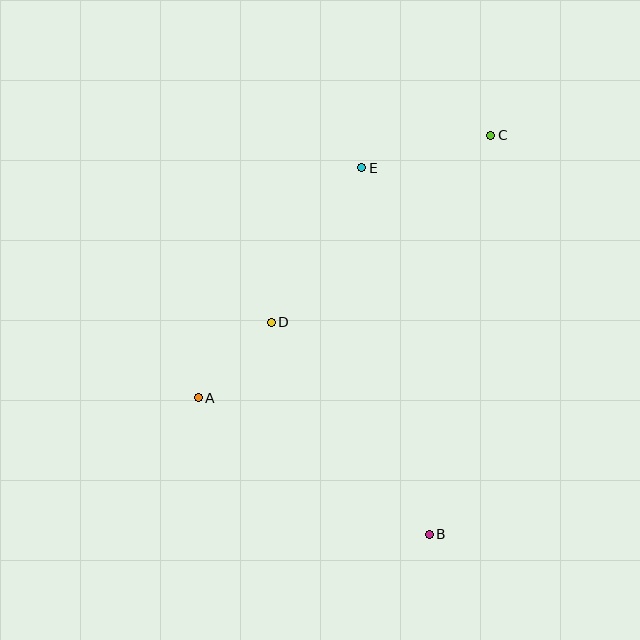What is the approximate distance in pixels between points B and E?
The distance between B and E is approximately 373 pixels.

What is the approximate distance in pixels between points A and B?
The distance between A and B is approximately 268 pixels.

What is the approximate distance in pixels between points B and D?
The distance between B and D is approximately 265 pixels.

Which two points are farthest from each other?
Points B and C are farthest from each other.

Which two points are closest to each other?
Points A and D are closest to each other.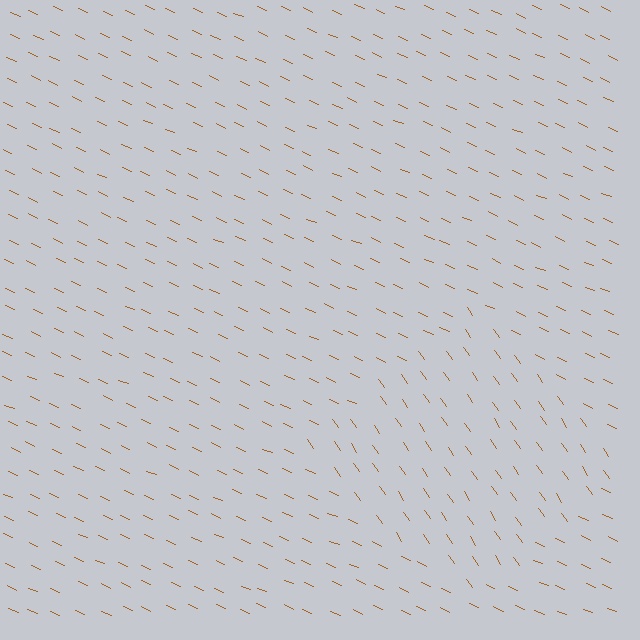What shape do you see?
I see a diamond.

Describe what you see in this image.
The image is filled with small brown line segments. A diamond region in the image has lines oriented differently from the surrounding lines, creating a visible texture boundary.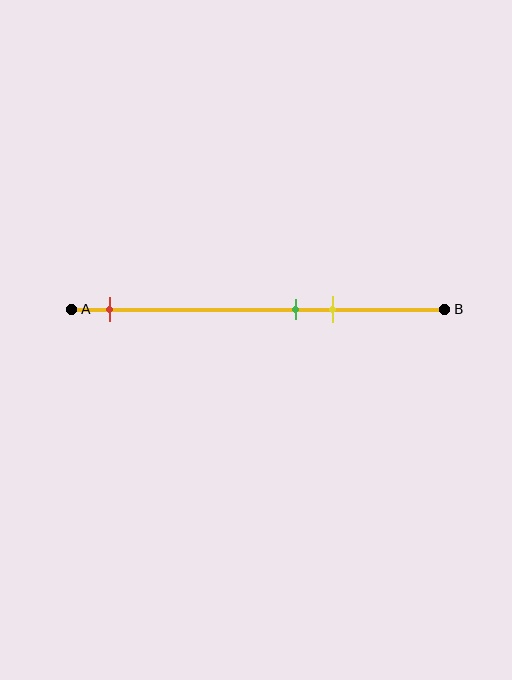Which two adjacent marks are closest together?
The green and yellow marks are the closest adjacent pair.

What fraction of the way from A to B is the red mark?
The red mark is approximately 10% (0.1) of the way from A to B.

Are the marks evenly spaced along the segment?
No, the marks are not evenly spaced.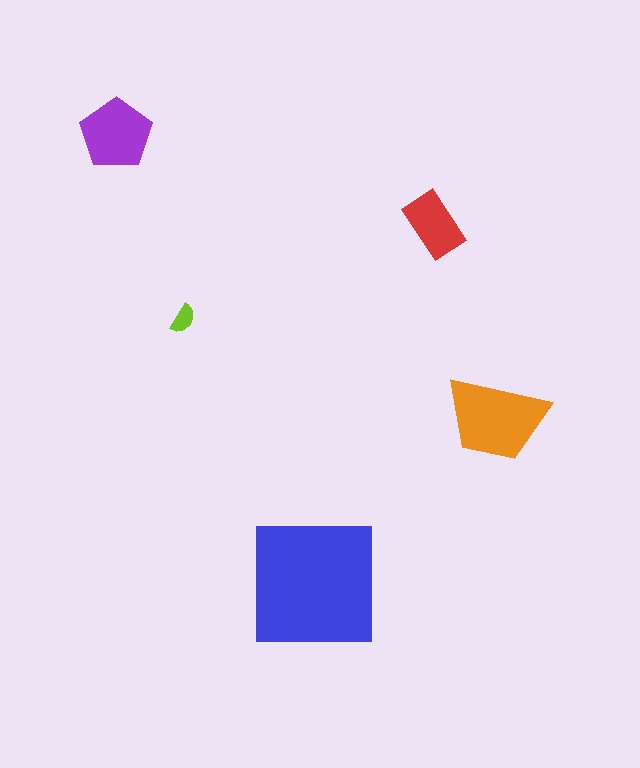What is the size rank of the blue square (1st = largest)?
1st.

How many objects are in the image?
There are 5 objects in the image.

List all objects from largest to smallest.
The blue square, the orange trapezoid, the purple pentagon, the red rectangle, the lime semicircle.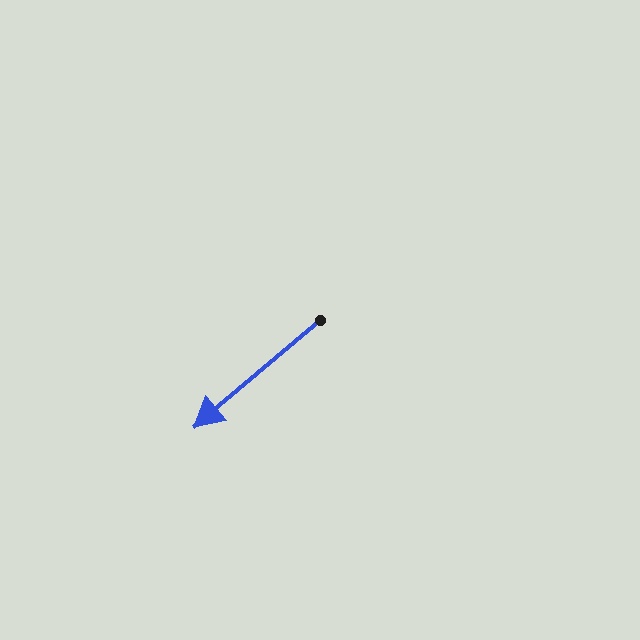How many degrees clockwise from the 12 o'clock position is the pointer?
Approximately 230 degrees.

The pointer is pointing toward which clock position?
Roughly 8 o'clock.